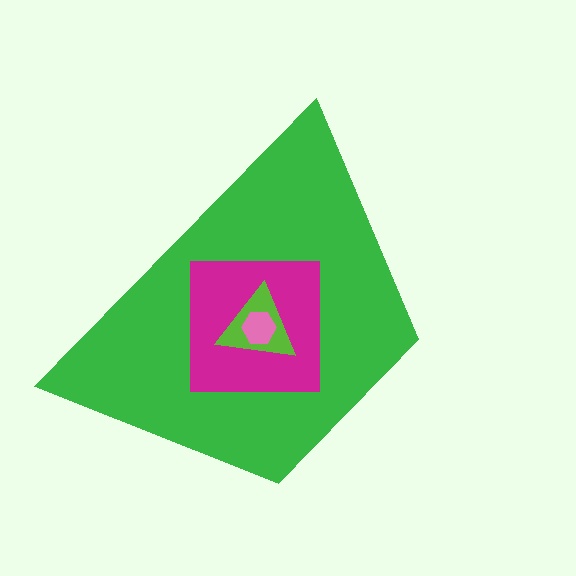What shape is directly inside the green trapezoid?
The magenta square.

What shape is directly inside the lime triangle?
The pink hexagon.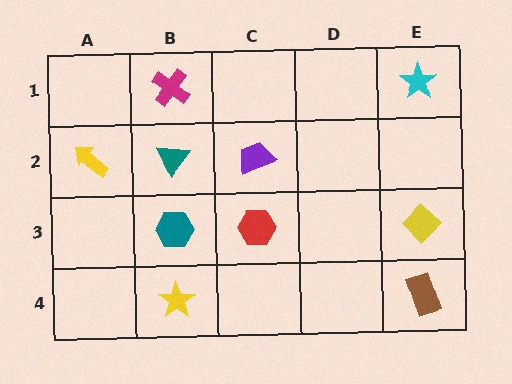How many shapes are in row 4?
2 shapes.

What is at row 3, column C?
A red hexagon.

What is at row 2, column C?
A purple trapezoid.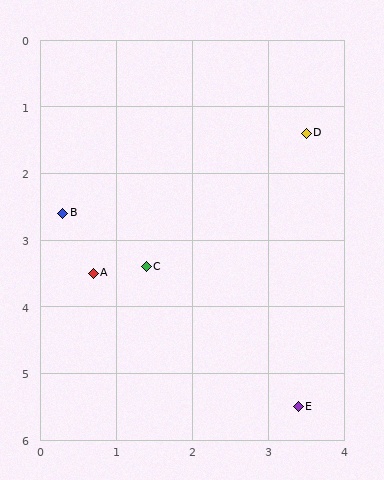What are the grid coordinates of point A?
Point A is at approximately (0.7, 3.5).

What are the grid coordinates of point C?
Point C is at approximately (1.4, 3.4).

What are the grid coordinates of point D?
Point D is at approximately (3.5, 1.4).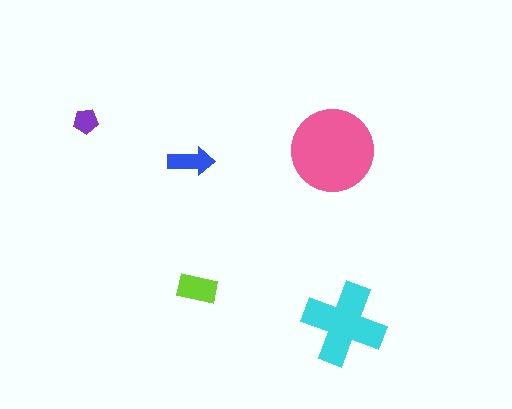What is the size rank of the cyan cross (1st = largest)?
2nd.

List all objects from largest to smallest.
The pink circle, the cyan cross, the lime rectangle, the blue arrow, the purple pentagon.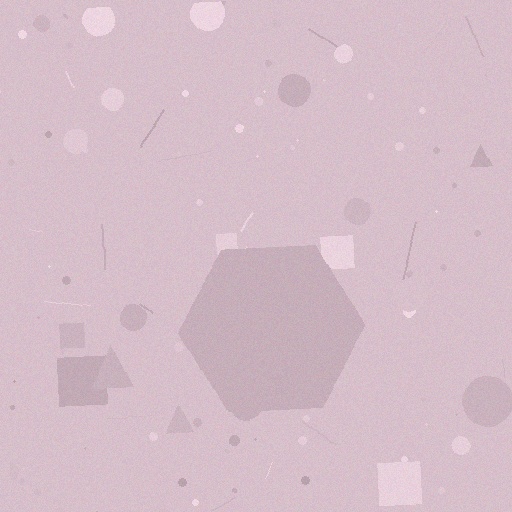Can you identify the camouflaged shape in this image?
The camouflaged shape is a hexagon.